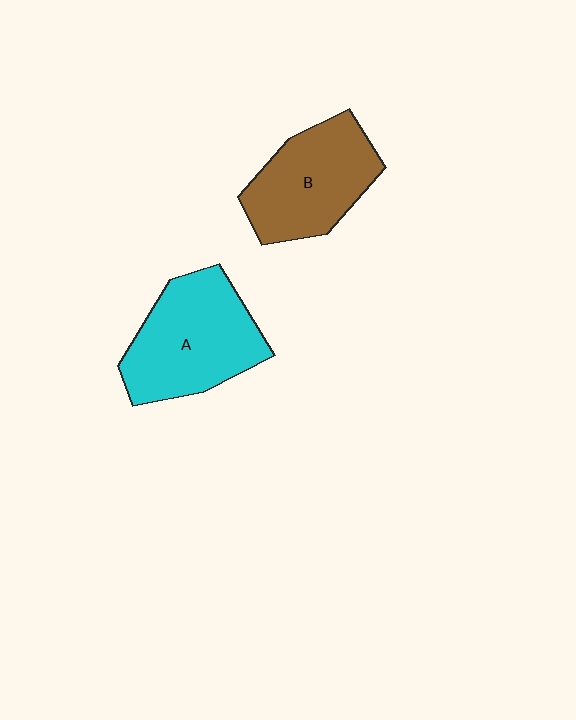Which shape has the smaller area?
Shape B (brown).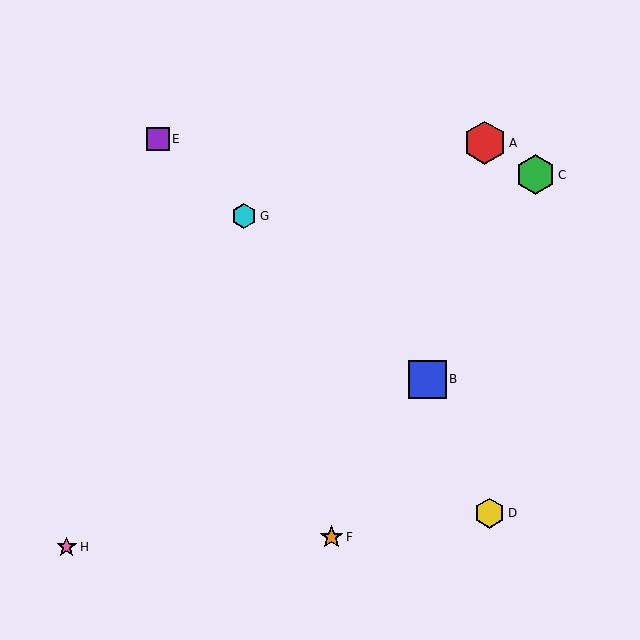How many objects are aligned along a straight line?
3 objects (B, E, G) are aligned along a straight line.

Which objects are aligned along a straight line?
Objects B, E, G are aligned along a straight line.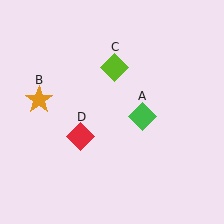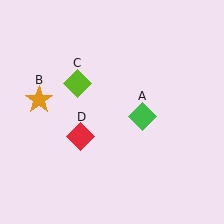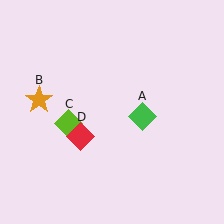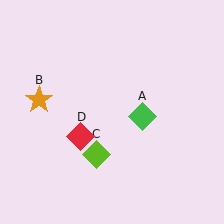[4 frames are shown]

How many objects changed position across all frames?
1 object changed position: lime diamond (object C).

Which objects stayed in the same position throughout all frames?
Green diamond (object A) and orange star (object B) and red diamond (object D) remained stationary.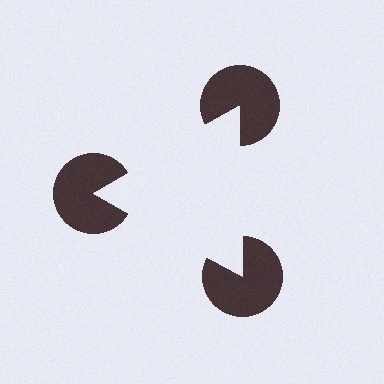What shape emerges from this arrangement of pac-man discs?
An illusory triangle — its edges are inferred from the aligned wedge cuts in the pac-man discs, not physically drawn.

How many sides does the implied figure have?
3 sides.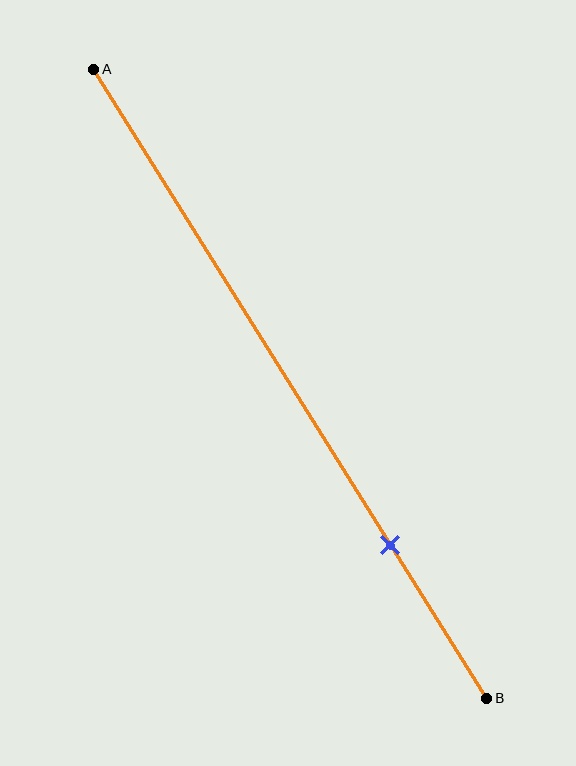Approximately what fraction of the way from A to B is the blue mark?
The blue mark is approximately 75% of the way from A to B.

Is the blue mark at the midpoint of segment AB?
No, the mark is at about 75% from A, not at the 50% midpoint.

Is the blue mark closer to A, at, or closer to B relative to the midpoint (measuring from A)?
The blue mark is closer to point B than the midpoint of segment AB.